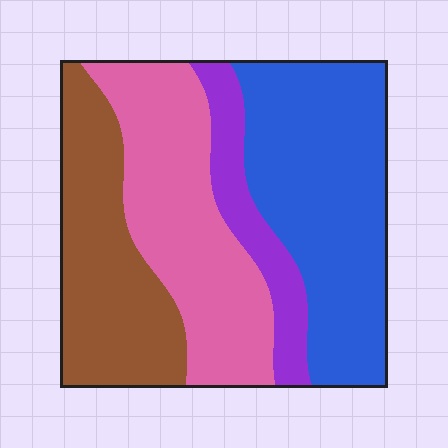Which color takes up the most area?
Blue, at roughly 35%.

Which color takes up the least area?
Purple, at roughly 10%.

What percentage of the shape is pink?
Pink covers around 30% of the shape.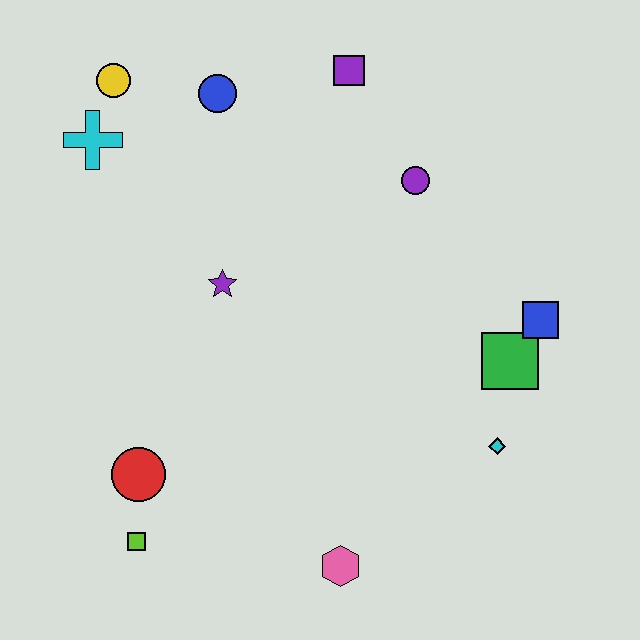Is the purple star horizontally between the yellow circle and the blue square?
Yes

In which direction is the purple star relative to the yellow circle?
The purple star is below the yellow circle.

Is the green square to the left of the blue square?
Yes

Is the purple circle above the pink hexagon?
Yes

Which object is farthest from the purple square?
The lime square is farthest from the purple square.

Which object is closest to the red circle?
The lime square is closest to the red circle.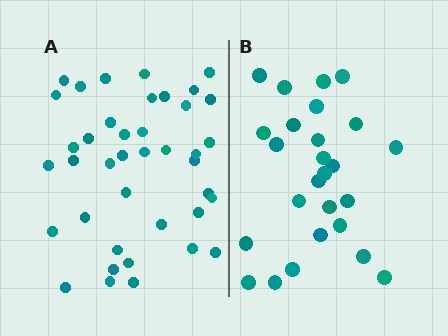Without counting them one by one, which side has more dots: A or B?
Region A (the left region) has more dots.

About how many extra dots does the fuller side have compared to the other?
Region A has approximately 15 more dots than region B.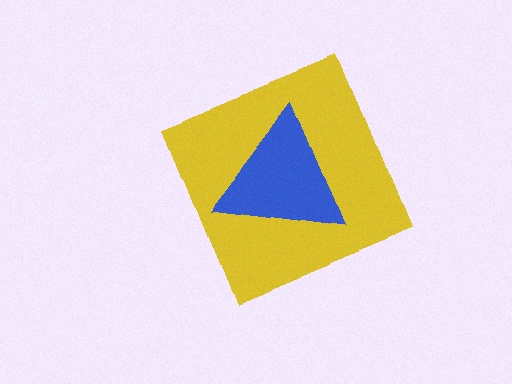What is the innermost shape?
The blue triangle.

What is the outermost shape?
The yellow diamond.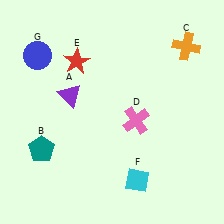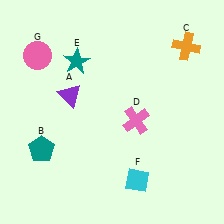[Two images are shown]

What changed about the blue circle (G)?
In Image 1, G is blue. In Image 2, it changed to pink.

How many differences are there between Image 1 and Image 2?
There are 2 differences between the two images.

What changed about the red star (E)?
In Image 1, E is red. In Image 2, it changed to teal.